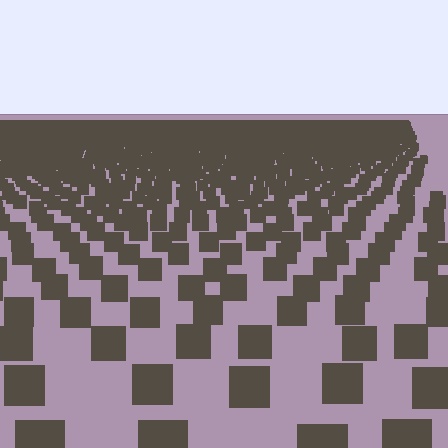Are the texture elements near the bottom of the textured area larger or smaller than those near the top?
Larger. Near the bottom, elements are closer to the viewer and appear at a bigger on-screen size.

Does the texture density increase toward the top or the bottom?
Density increases toward the top.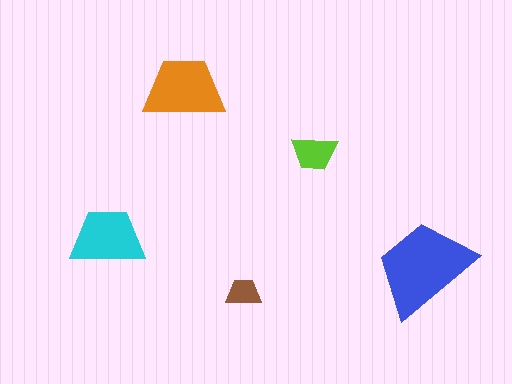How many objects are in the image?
There are 5 objects in the image.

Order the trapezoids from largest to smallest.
the blue one, the orange one, the cyan one, the lime one, the brown one.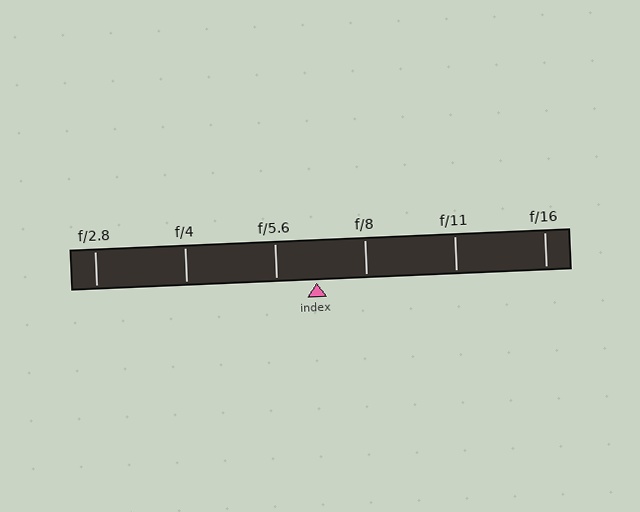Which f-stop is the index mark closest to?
The index mark is closest to f/5.6.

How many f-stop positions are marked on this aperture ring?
There are 6 f-stop positions marked.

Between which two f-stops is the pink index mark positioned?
The index mark is between f/5.6 and f/8.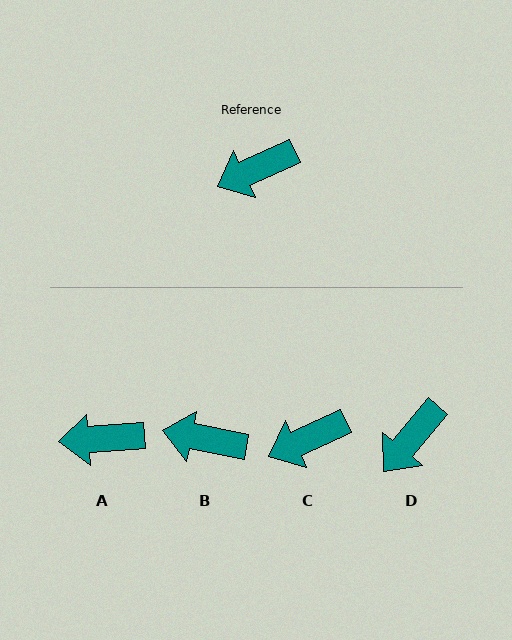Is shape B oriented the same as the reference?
No, it is off by about 36 degrees.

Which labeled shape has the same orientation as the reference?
C.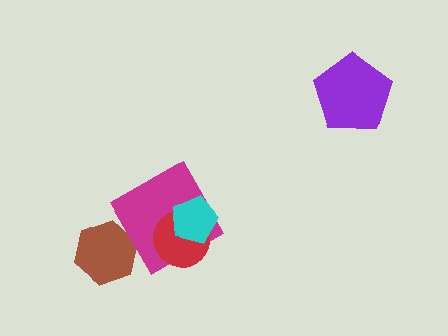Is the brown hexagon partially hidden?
No, no other shape covers it.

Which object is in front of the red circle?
The cyan pentagon is in front of the red circle.